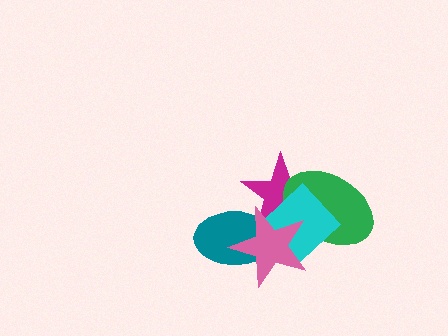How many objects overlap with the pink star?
4 objects overlap with the pink star.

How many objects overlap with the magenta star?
4 objects overlap with the magenta star.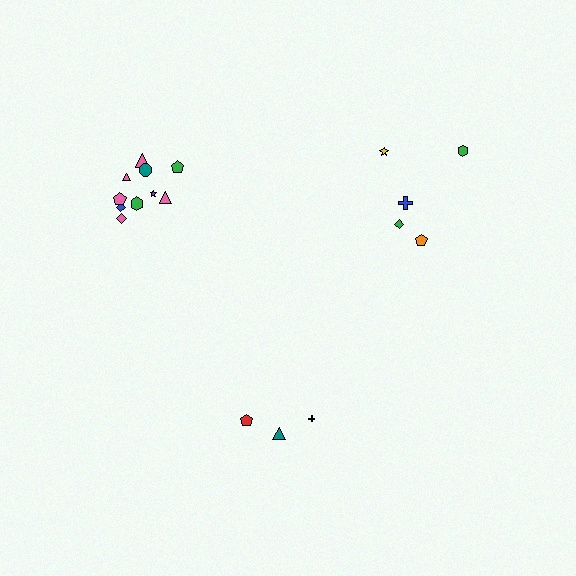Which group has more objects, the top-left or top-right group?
The top-left group.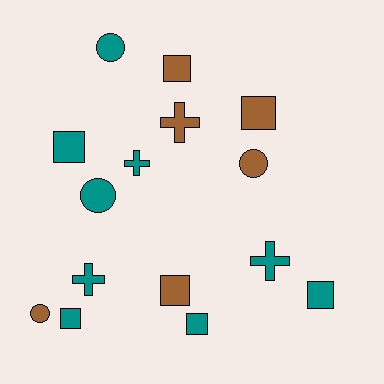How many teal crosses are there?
There are 3 teal crosses.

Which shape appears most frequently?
Square, with 7 objects.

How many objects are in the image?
There are 15 objects.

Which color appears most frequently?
Teal, with 9 objects.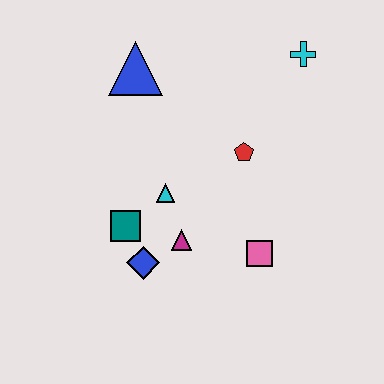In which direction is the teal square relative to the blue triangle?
The teal square is below the blue triangle.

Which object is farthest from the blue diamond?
The cyan cross is farthest from the blue diamond.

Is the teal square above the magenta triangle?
Yes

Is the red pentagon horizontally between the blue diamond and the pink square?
Yes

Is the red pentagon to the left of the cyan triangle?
No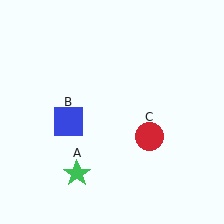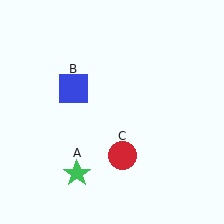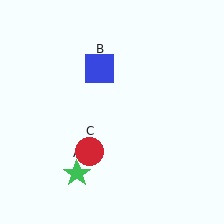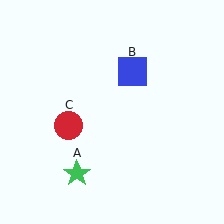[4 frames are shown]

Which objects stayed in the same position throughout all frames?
Green star (object A) remained stationary.